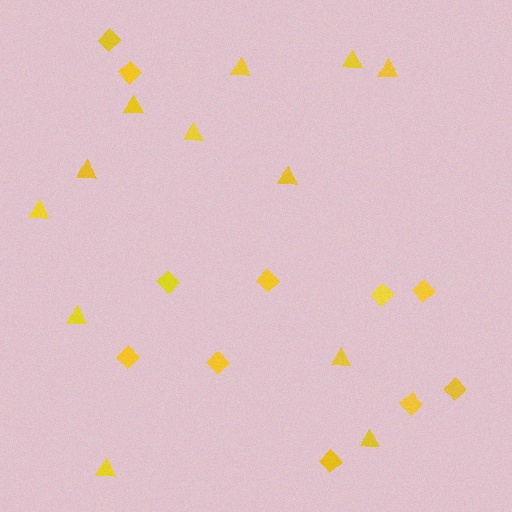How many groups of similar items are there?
There are 2 groups: one group of diamonds (11) and one group of triangles (12).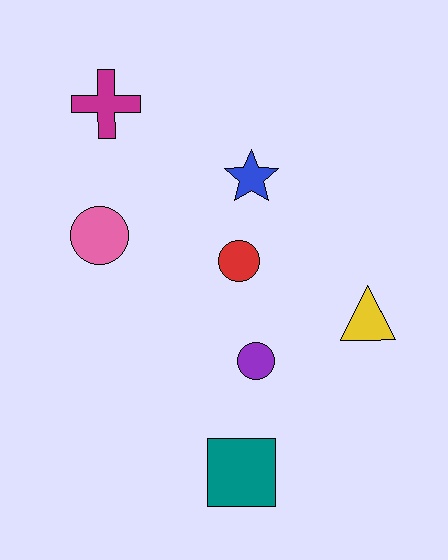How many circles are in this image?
There are 3 circles.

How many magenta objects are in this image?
There is 1 magenta object.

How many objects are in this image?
There are 7 objects.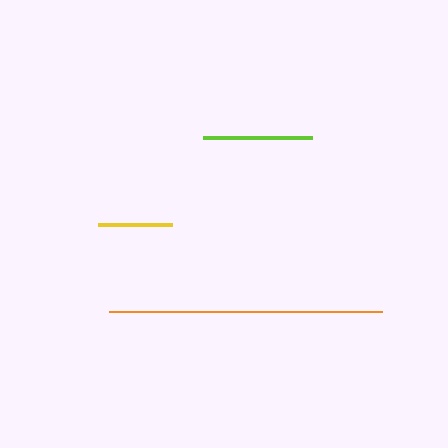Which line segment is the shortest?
The yellow line is the shortest at approximately 74 pixels.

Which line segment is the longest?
The orange line is the longest at approximately 273 pixels.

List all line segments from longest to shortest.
From longest to shortest: orange, lime, yellow.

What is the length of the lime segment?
The lime segment is approximately 109 pixels long.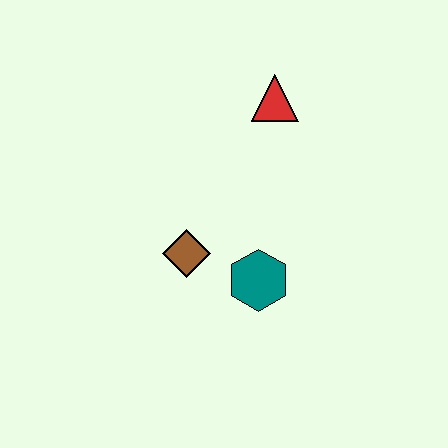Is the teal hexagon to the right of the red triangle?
No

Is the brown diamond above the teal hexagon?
Yes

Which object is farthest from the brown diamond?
The red triangle is farthest from the brown diamond.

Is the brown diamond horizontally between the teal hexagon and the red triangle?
No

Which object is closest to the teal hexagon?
The brown diamond is closest to the teal hexagon.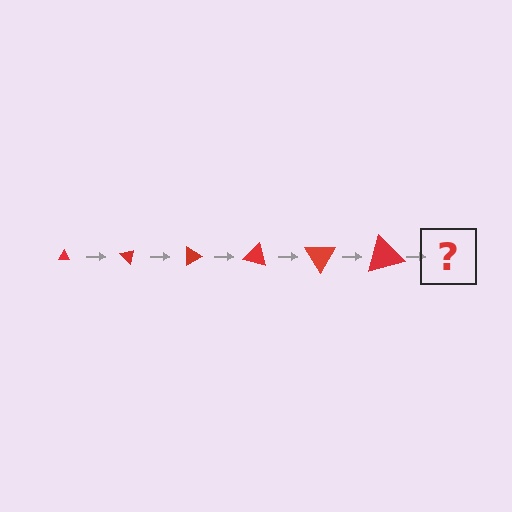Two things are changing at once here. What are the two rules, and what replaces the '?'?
The two rules are that the triangle grows larger each step and it rotates 45 degrees each step. The '?' should be a triangle, larger than the previous one and rotated 270 degrees from the start.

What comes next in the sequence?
The next element should be a triangle, larger than the previous one and rotated 270 degrees from the start.